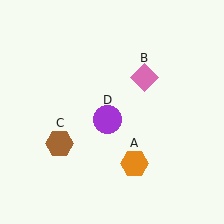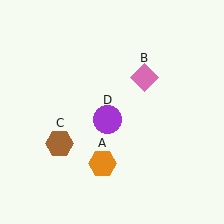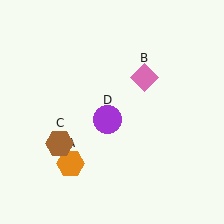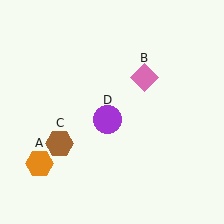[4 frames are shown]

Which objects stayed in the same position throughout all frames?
Pink diamond (object B) and brown hexagon (object C) and purple circle (object D) remained stationary.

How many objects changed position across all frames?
1 object changed position: orange hexagon (object A).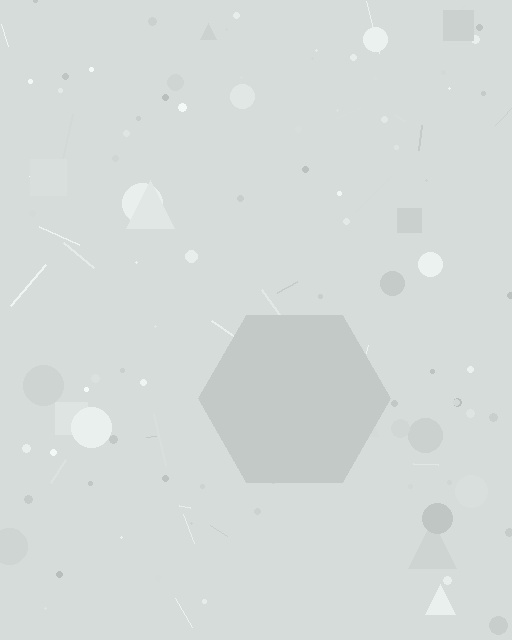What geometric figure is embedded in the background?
A hexagon is embedded in the background.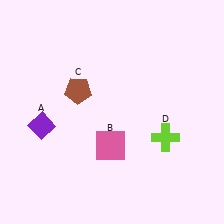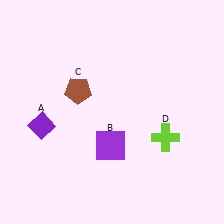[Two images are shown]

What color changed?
The square (B) changed from pink in Image 1 to purple in Image 2.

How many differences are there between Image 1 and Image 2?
There is 1 difference between the two images.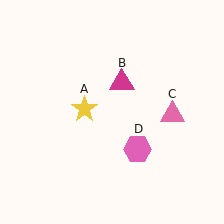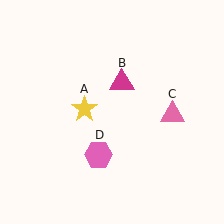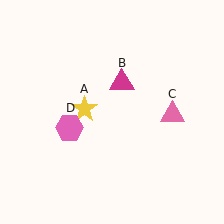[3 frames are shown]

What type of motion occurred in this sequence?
The pink hexagon (object D) rotated clockwise around the center of the scene.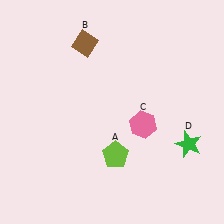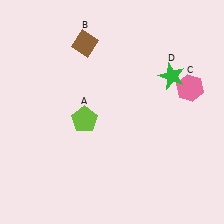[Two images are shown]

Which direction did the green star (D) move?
The green star (D) moved up.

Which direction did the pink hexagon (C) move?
The pink hexagon (C) moved right.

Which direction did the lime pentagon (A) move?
The lime pentagon (A) moved up.